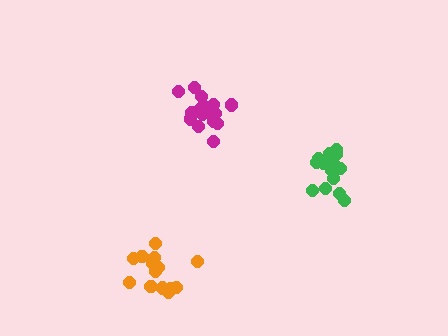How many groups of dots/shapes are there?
There are 3 groups.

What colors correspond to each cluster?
The clusters are colored: orange, green, magenta.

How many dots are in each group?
Group 1: 15 dots, Group 2: 15 dots, Group 3: 19 dots (49 total).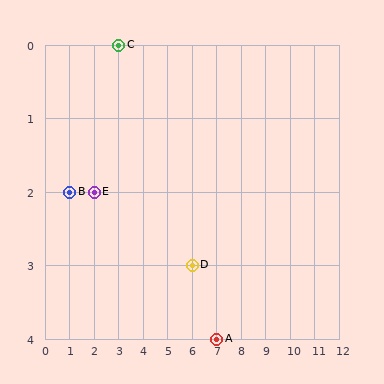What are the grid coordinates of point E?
Point E is at grid coordinates (2, 2).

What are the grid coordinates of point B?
Point B is at grid coordinates (1, 2).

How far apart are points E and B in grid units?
Points E and B are 1 column apart.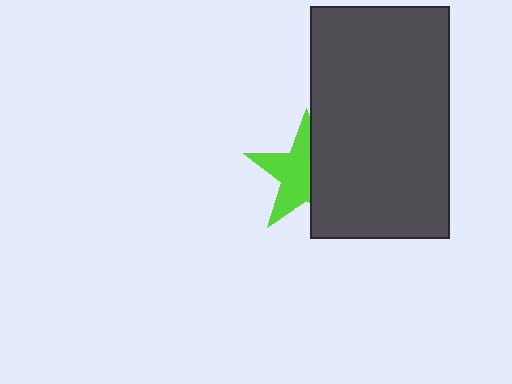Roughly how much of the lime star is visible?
About half of it is visible (roughly 55%).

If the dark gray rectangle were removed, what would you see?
You would see the complete lime star.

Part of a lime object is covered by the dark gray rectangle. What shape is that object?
It is a star.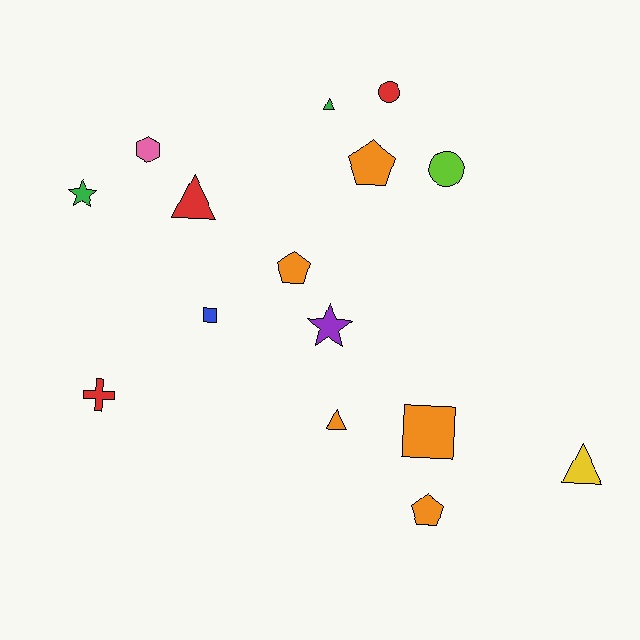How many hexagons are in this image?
There is 1 hexagon.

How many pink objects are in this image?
There is 1 pink object.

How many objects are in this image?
There are 15 objects.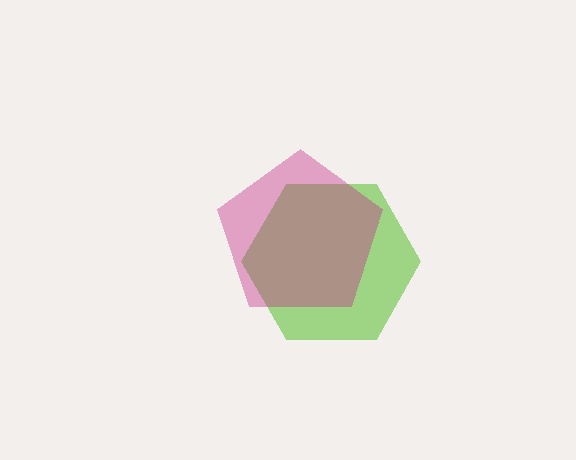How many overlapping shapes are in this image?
There are 2 overlapping shapes in the image.